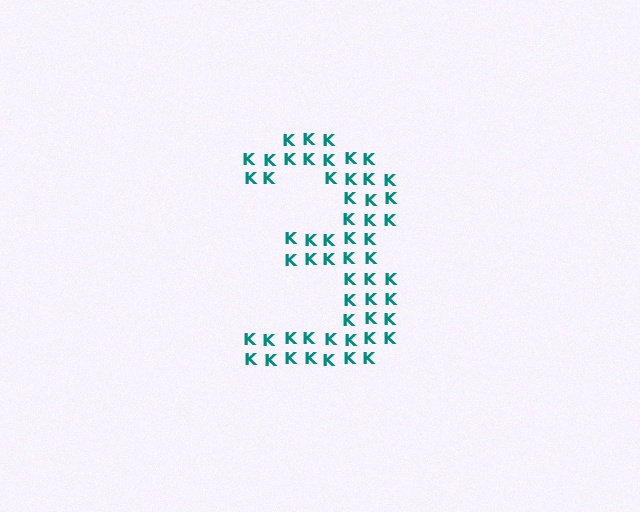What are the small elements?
The small elements are letter K's.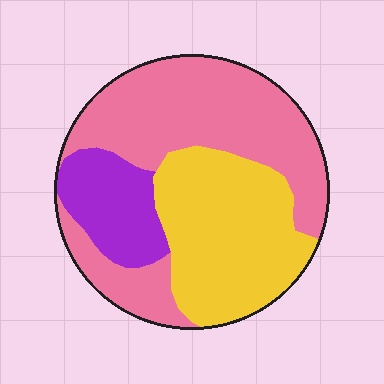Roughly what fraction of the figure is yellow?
Yellow takes up about three eighths (3/8) of the figure.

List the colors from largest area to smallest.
From largest to smallest: pink, yellow, purple.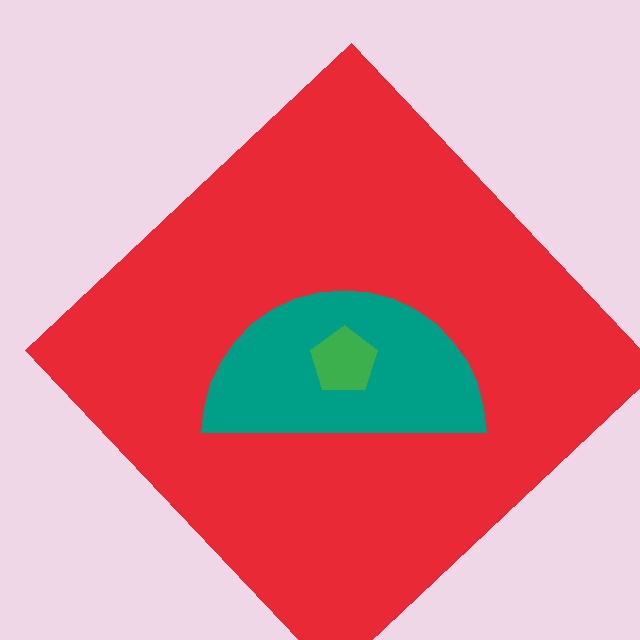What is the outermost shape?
The red diamond.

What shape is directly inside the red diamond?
The teal semicircle.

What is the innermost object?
The green pentagon.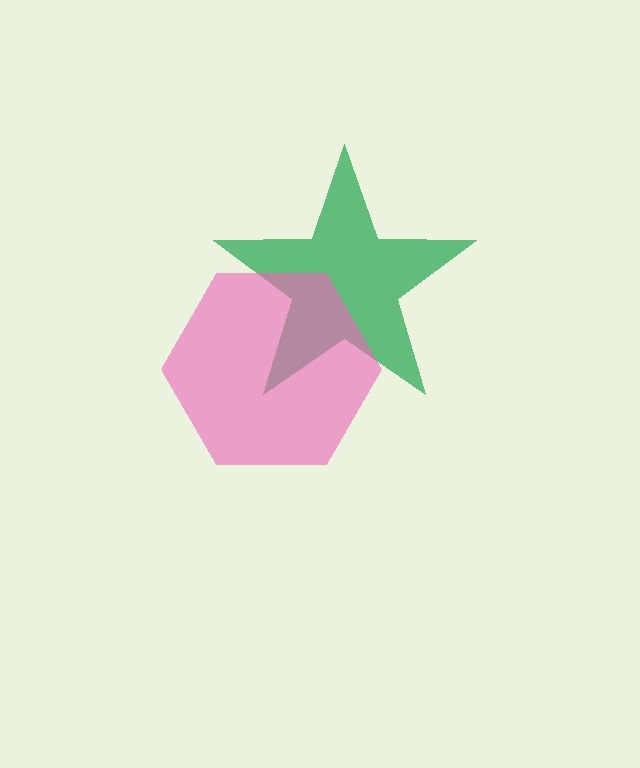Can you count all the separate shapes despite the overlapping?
Yes, there are 2 separate shapes.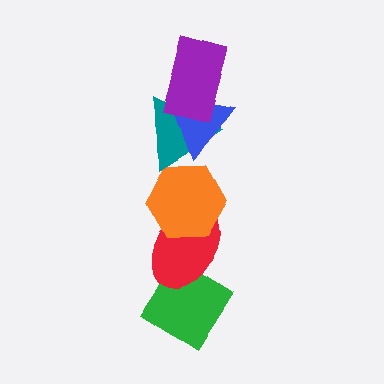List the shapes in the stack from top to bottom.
From top to bottom: the purple rectangle, the blue triangle, the teal triangle, the orange hexagon, the red ellipse, the green diamond.